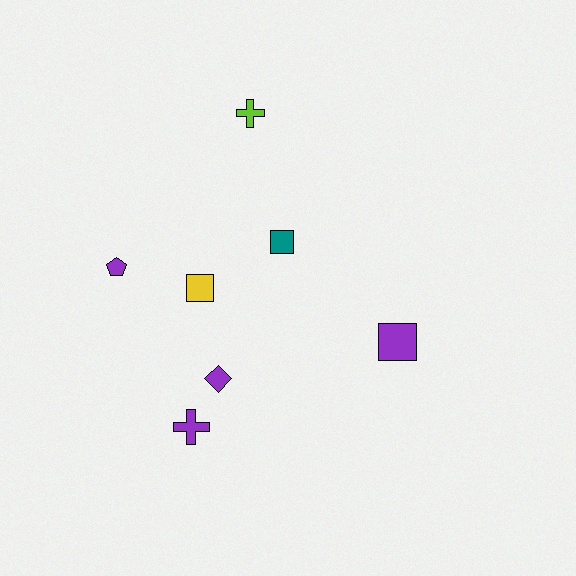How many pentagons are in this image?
There is 1 pentagon.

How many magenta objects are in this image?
There are no magenta objects.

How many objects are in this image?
There are 7 objects.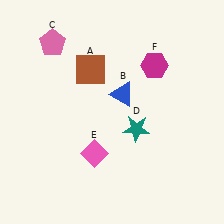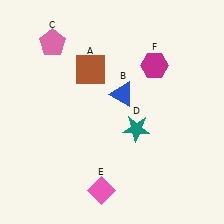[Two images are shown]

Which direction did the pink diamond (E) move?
The pink diamond (E) moved down.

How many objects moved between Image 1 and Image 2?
1 object moved between the two images.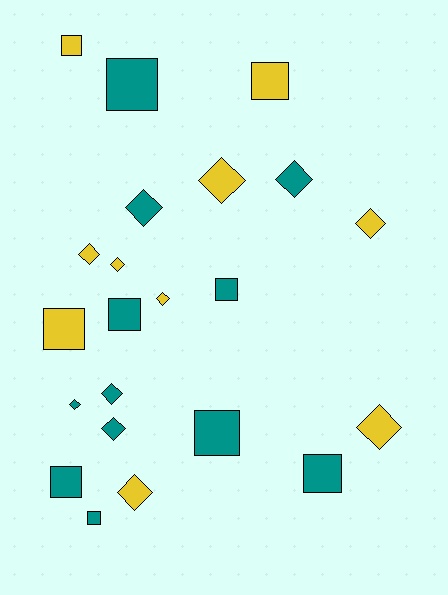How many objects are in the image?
There are 22 objects.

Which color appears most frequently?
Teal, with 12 objects.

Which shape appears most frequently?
Diamond, with 12 objects.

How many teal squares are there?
There are 7 teal squares.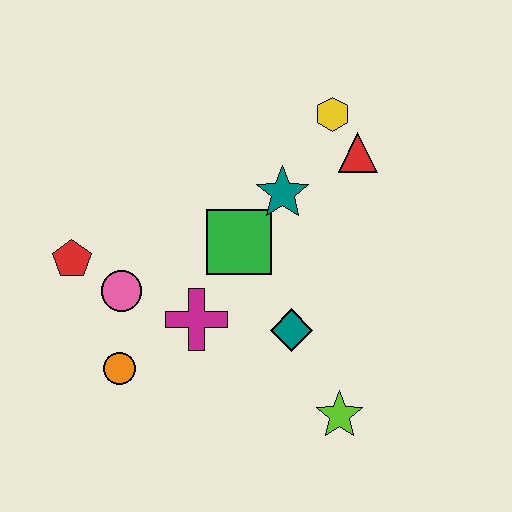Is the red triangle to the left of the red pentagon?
No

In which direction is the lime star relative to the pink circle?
The lime star is to the right of the pink circle.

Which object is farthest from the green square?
The lime star is farthest from the green square.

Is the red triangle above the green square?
Yes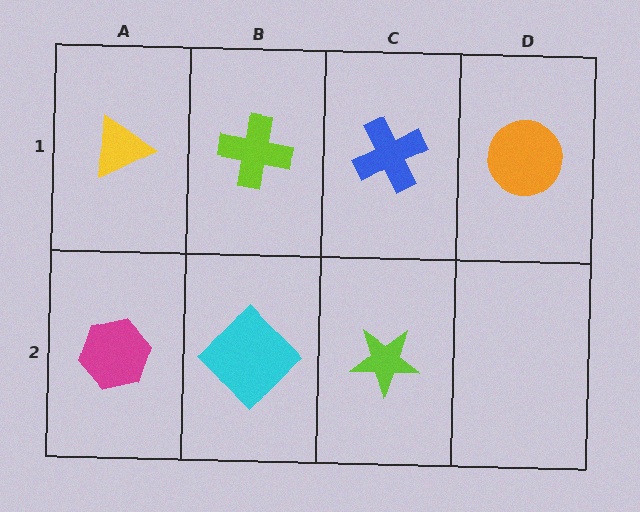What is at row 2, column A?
A magenta hexagon.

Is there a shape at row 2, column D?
No, that cell is empty.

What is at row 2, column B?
A cyan diamond.